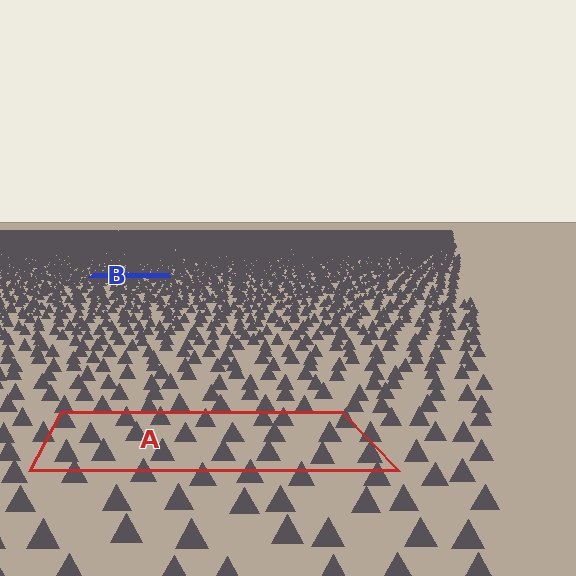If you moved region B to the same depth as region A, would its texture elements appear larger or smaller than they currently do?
They would appear larger. At a closer depth, the same texture elements are projected at a bigger on-screen size.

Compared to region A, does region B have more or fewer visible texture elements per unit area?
Region B has more texture elements per unit area — they are packed more densely because it is farther away.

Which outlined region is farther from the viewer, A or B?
Region B is farther from the viewer — the texture elements inside it appear smaller and more densely packed.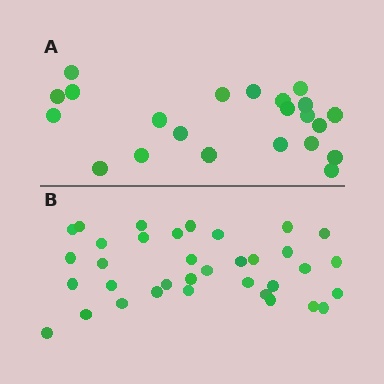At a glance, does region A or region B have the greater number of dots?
Region B (the bottom region) has more dots.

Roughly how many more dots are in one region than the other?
Region B has approximately 15 more dots than region A.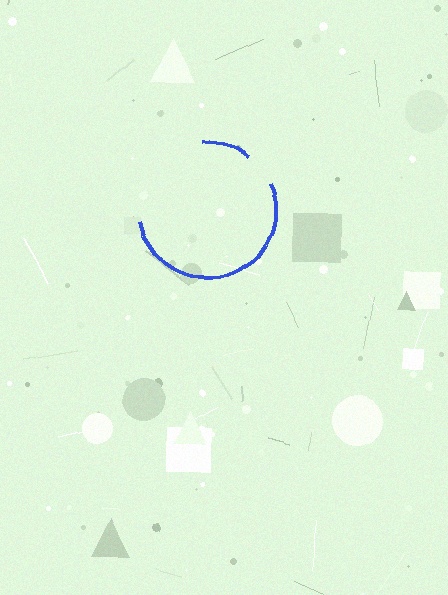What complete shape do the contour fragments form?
The contour fragments form a circle.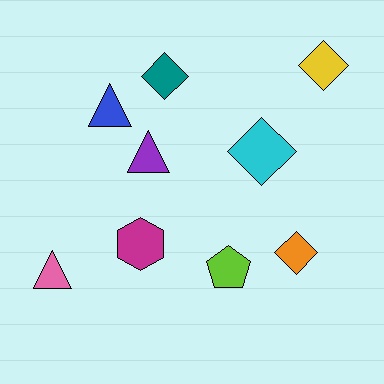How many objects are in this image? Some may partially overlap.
There are 9 objects.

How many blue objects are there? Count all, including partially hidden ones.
There is 1 blue object.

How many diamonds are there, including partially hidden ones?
There are 4 diamonds.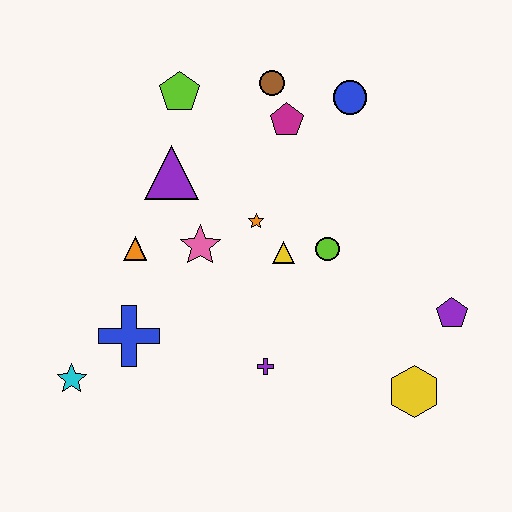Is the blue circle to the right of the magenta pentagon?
Yes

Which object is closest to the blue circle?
The magenta pentagon is closest to the blue circle.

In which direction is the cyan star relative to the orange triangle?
The cyan star is below the orange triangle.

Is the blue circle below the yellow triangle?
No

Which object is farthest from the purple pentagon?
The cyan star is farthest from the purple pentagon.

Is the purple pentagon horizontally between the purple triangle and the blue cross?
No